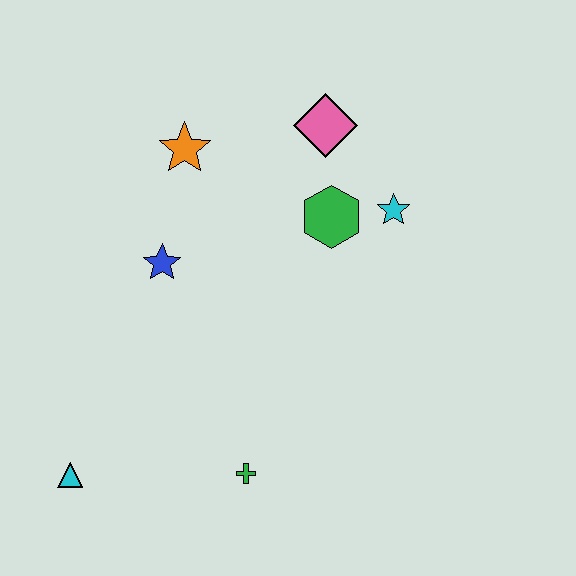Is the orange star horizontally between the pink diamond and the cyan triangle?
Yes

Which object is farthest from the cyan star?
The cyan triangle is farthest from the cyan star.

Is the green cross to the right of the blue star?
Yes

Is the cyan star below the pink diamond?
Yes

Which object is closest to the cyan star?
The green hexagon is closest to the cyan star.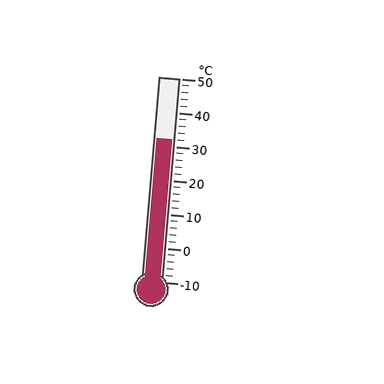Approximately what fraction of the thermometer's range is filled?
The thermometer is filled to approximately 70% of its range.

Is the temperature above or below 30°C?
The temperature is above 30°C.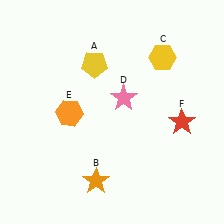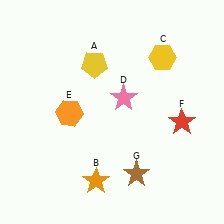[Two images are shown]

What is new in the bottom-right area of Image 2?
A brown star (G) was added in the bottom-right area of Image 2.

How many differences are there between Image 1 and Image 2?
There is 1 difference between the two images.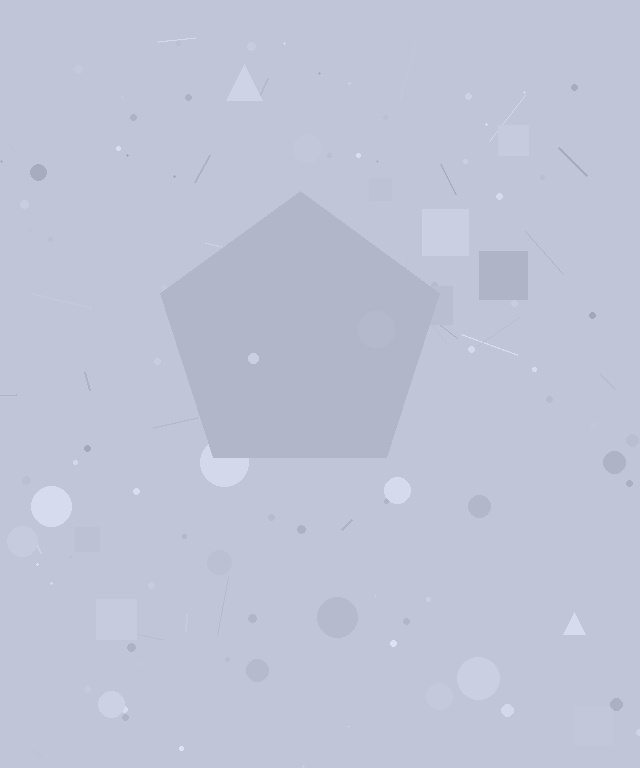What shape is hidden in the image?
A pentagon is hidden in the image.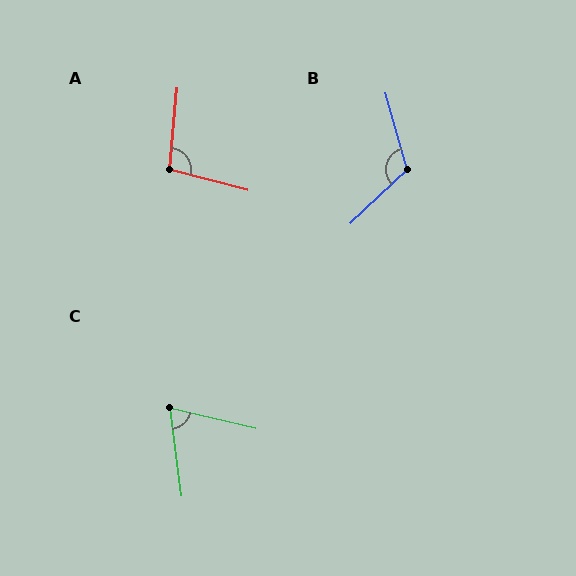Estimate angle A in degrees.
Approximately 99 degrees.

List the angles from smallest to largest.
C (69°), A (99°), B (119°).